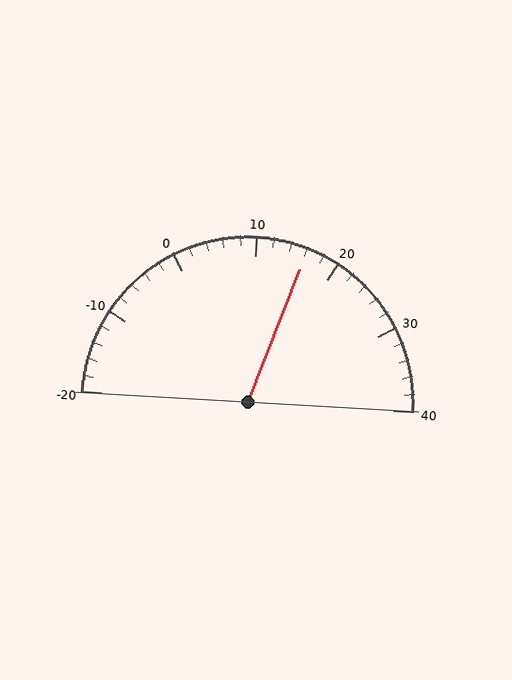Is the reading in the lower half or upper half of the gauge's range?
The reading is in the upper half of the range (-20 to 40).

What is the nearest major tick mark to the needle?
The nearest major tick mark is 20.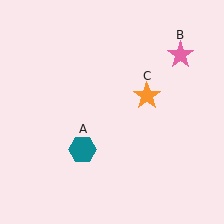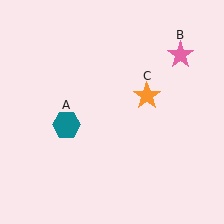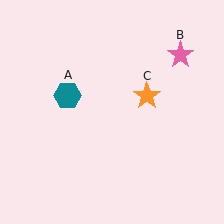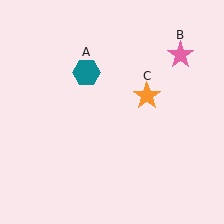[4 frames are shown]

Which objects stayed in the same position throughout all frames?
Pink star (object B) and orange star (object C) remained stationary.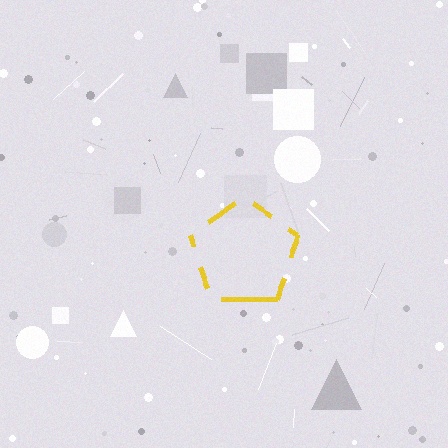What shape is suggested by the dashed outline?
The dashed outline suggests a pentagon.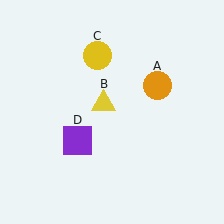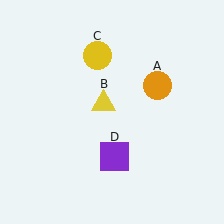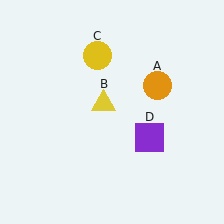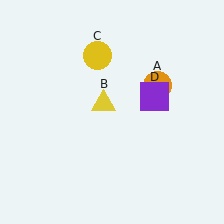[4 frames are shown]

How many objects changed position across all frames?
1 object changed position: purple square (object D).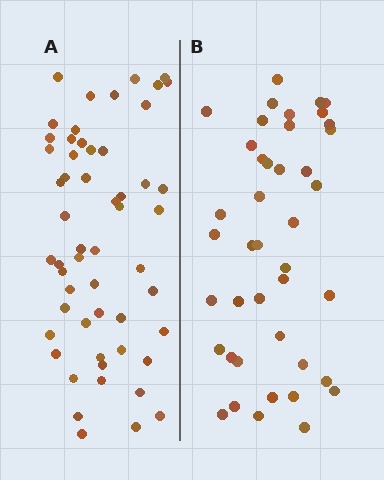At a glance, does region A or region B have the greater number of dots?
Region A (the left region) has more dots.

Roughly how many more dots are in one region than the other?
Region A has approximately 15 more dots than region B.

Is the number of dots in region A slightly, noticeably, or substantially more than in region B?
Region A has noticeably more, but not dramatically so. The ratio is roughly 1.3 to 1.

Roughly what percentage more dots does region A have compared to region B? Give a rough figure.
About 30% more.